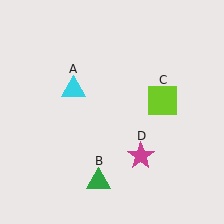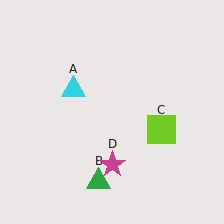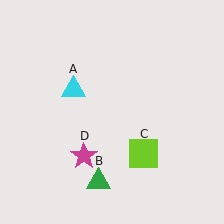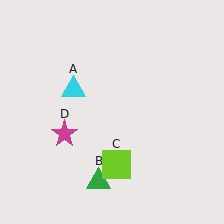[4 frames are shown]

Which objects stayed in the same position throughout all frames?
Cyan triangle (object A) and green triangle (object B) remained stationary.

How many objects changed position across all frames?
2 objects changed position: lime square (object C), magenta star (object D).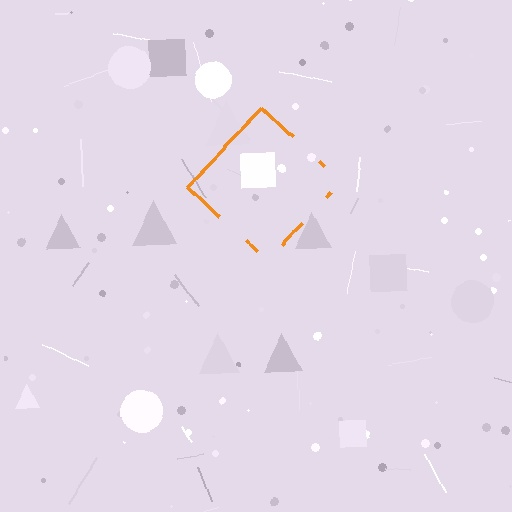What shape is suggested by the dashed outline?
The dashed outline suggests a diamond.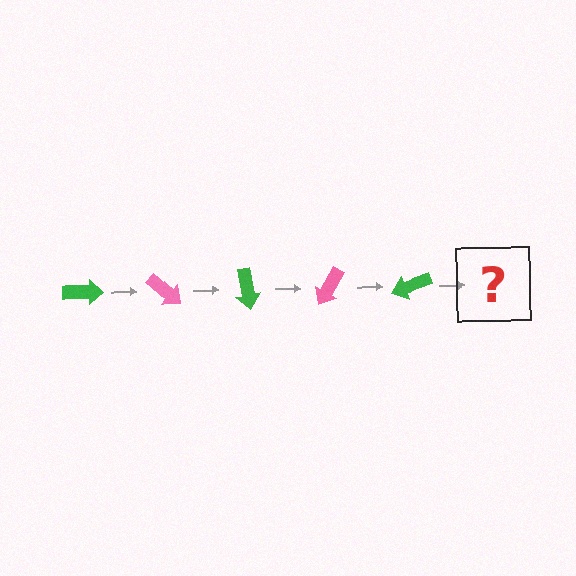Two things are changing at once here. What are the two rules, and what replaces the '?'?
The two rules are that it rotates 40 degrees each step and the color cycles through green and pink. The '?' should be a pink arrow, rotated 200 degrees from the start.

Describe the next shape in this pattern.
It should be a pink arrow, rotated 200 degrees from the start.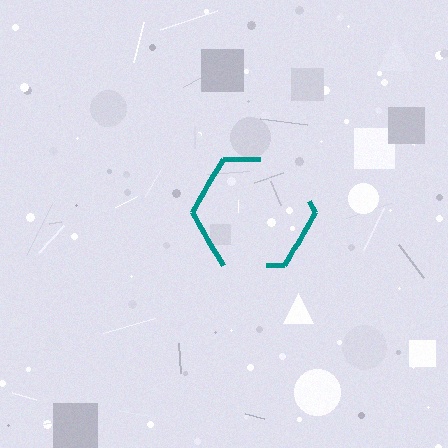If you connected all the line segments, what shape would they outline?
They would outline a hexagon.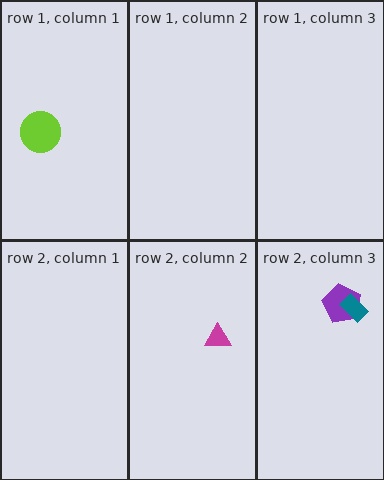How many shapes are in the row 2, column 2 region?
1.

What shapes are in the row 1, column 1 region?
The lime circle.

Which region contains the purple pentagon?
The row 2, column 3 region.